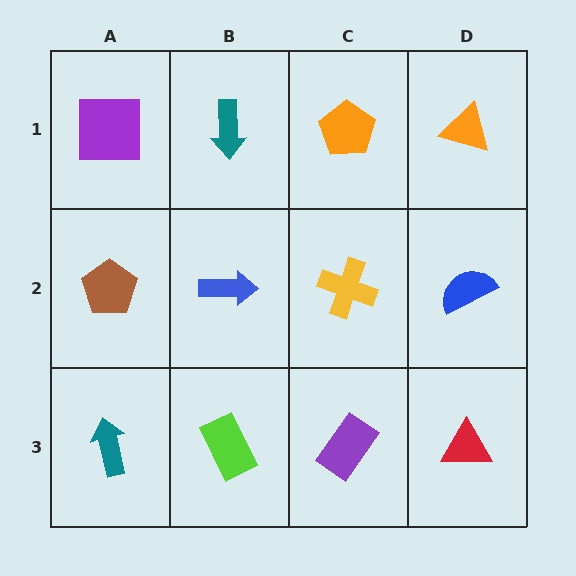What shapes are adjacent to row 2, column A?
A purple square (row 1, column A), a teal arrow (row 3, column A), a blue arrow (row 2, column B).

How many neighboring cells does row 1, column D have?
2.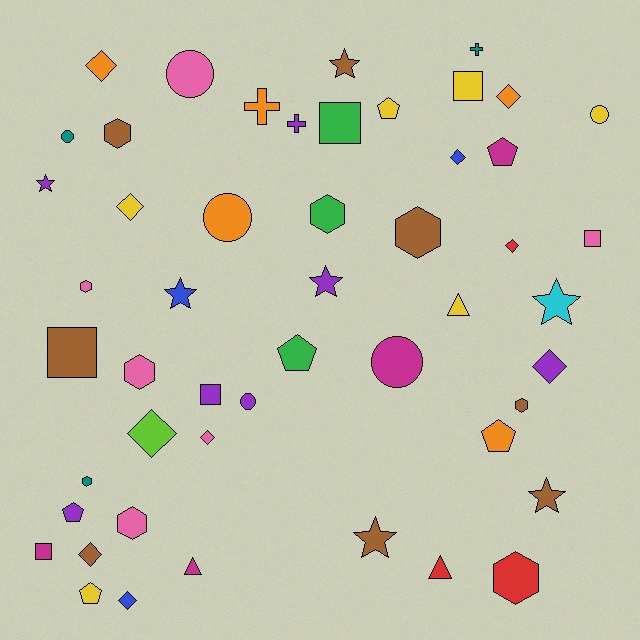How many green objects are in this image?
There are 3 green objects.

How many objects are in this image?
There are 50 objects.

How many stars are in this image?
There are 7 stars.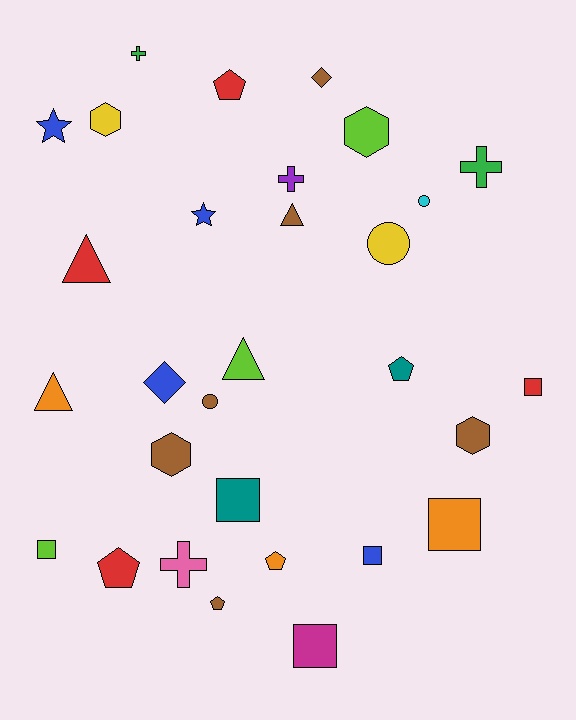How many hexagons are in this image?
There are 4 hexagons.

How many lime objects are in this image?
There are 3 lime objects.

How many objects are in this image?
There are 30 objects.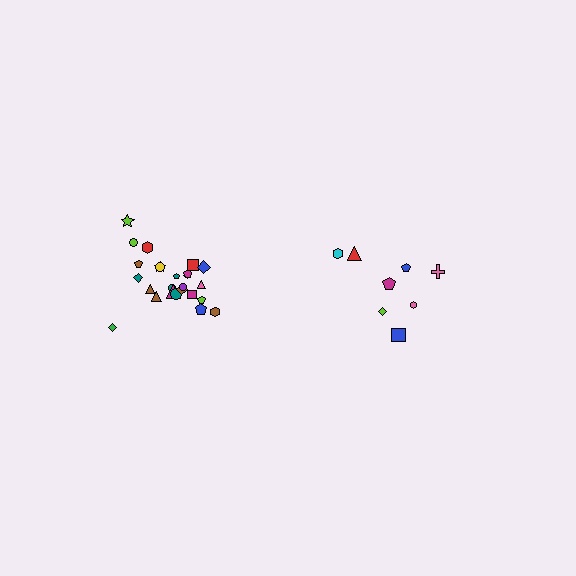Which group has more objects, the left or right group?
The left group.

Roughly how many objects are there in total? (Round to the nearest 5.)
Roughly 35 objects in total.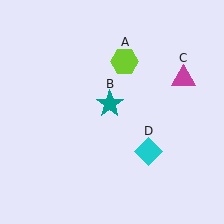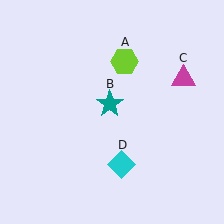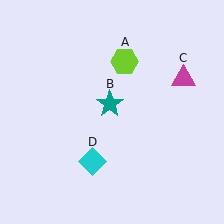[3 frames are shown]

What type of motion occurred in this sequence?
The cyan diamond (object D) rotated clockwise around the center of the scene.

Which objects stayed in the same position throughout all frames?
Lime hexagon (object A) and teal star (object B) and magenta triangle (object C) remained stationary.